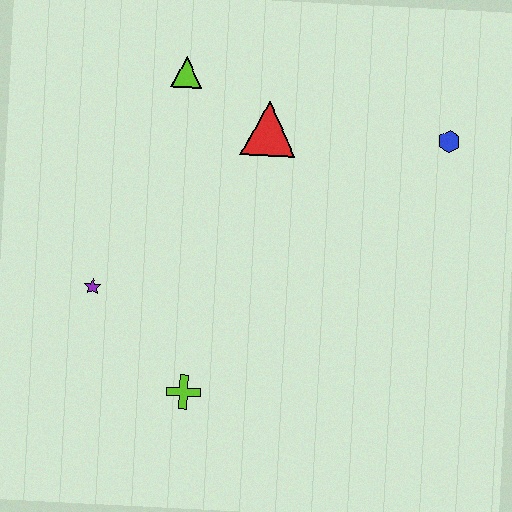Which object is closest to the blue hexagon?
The red triangle is closest to the blue hexagon.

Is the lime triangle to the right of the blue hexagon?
No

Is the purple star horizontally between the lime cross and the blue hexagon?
No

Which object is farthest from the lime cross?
The blue hexagon is farthest from the lime cross.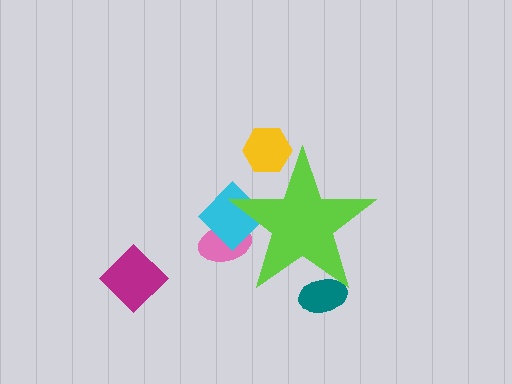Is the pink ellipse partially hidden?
Yes, the pink ellipse is partially hidden behind the lime star.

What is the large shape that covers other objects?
A lime star.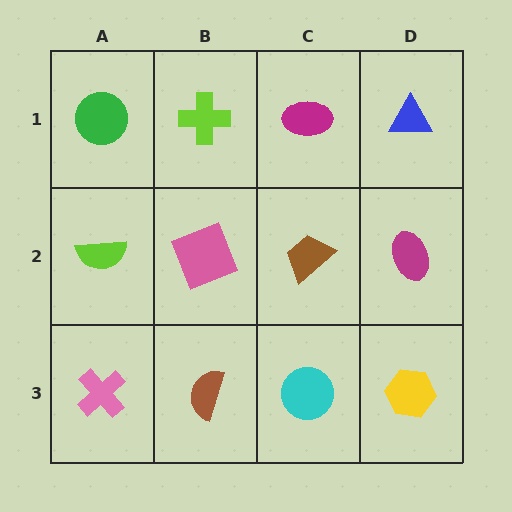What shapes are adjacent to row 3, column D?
A magenta ellipse (row 2, column D), a cyan circle (row 3, column C).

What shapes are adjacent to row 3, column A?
A lime semicircle (row 2, column A), a brown semicircle (row 3, column B).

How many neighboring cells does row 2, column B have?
4.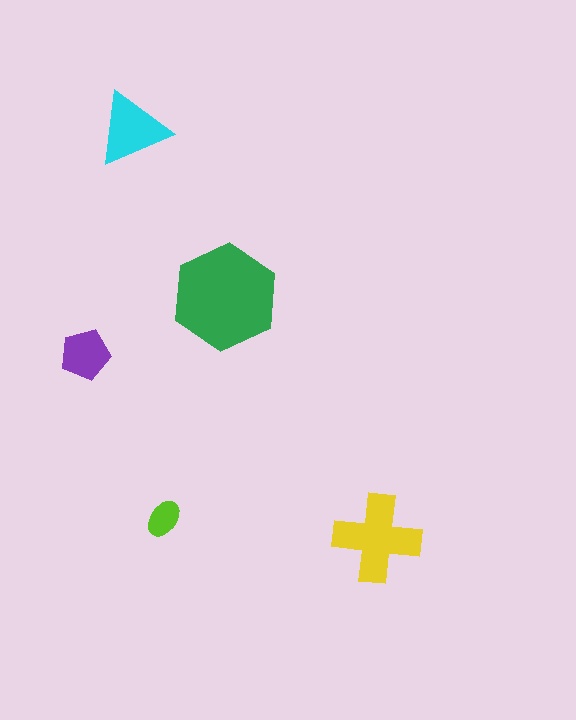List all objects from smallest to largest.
The lime ellipse, the purple pentagon, the cyan triangle, the yellow cross, the green hexagon.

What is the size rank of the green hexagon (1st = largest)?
1st.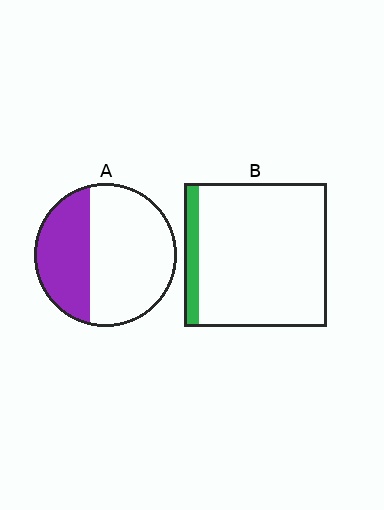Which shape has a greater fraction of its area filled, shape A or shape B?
Shape A.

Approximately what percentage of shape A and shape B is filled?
A is approximately 35% and B is approximately 10%.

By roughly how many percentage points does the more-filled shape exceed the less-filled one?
By roughly 25 percentage points (A over B).